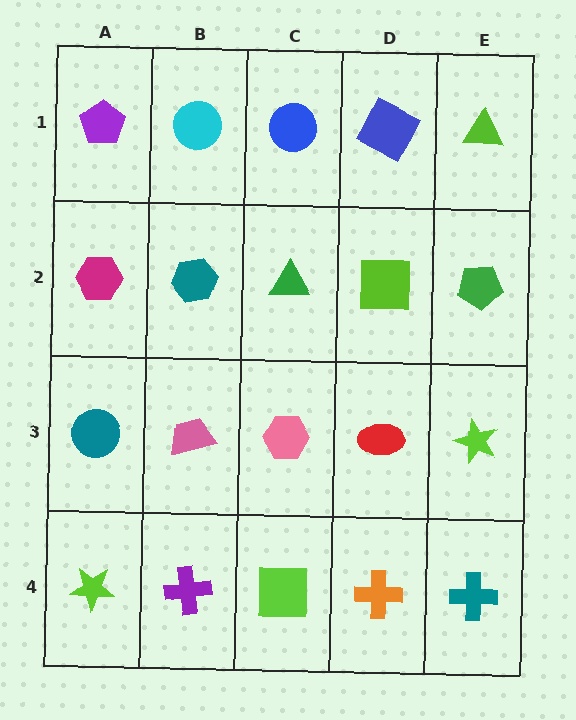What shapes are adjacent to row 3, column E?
A green pentagon (row 2, column E), a teal cross (row 4, column E), a red ellipse (row 3, column D).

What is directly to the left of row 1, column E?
A blue square.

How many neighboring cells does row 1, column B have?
3.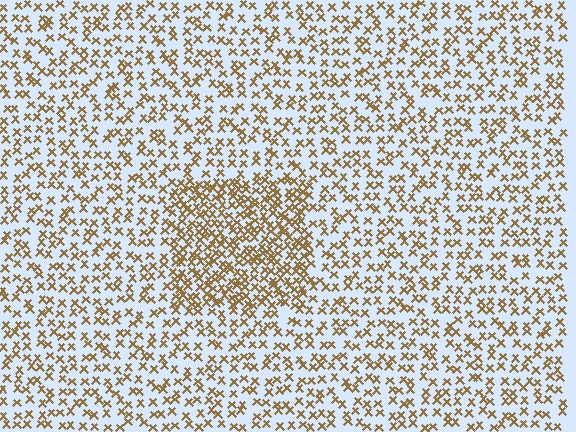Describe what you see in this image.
The image contains small brown elements arranged at two different densities. A rectangle-shaped region is visible where the elements are more densely packed than the surrounding area.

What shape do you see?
I see a rectangle.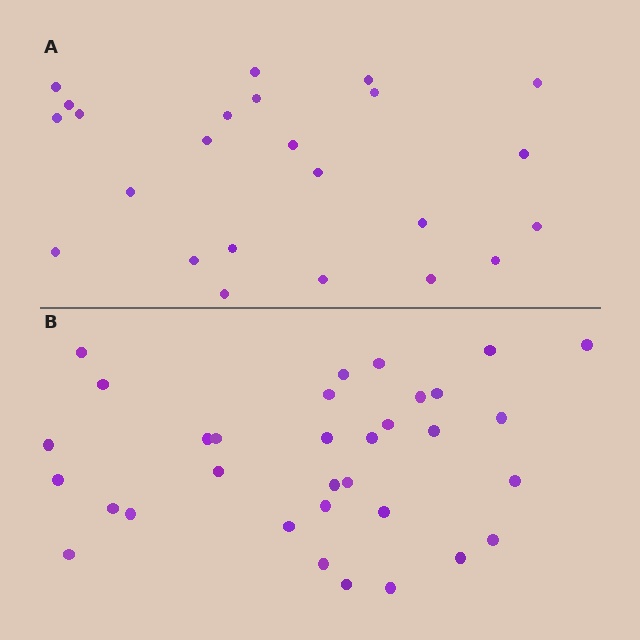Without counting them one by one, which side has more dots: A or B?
Region B (the bottom region) has more dots.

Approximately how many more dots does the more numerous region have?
Region B has roughly 8 or so more dots than region A.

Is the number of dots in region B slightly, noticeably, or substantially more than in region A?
Region B has noticeably more, but not dramatically so. The ratio is roughly 1.4 to 1.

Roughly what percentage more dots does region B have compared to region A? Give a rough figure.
About 40% more.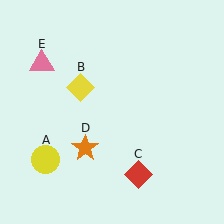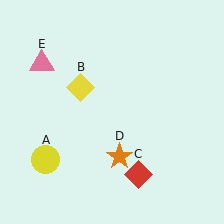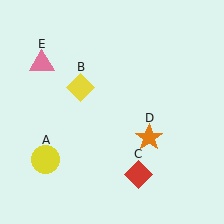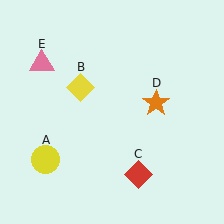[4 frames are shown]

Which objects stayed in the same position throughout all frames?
Yellow circle (object A) and yellow diamond (object B) and red diamond (object C) and pink triangle (object E) remained stationary.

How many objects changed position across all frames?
1 object changed position: orange star (object D).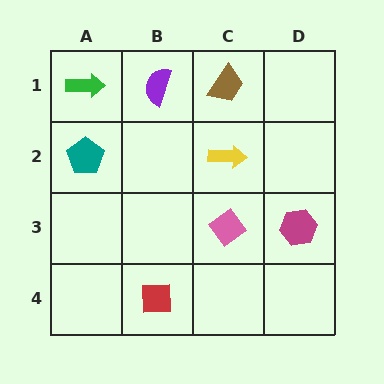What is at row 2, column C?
A yellow arrow.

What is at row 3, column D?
A magenta hexagon.